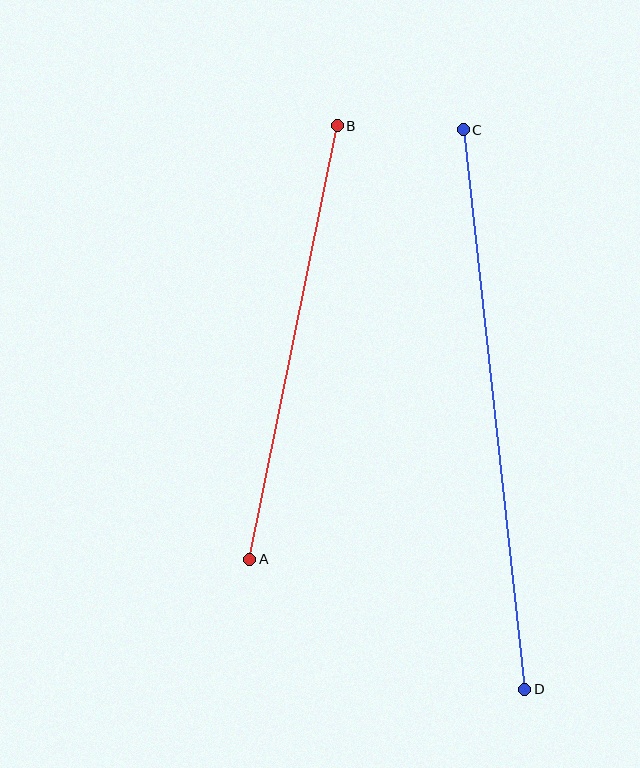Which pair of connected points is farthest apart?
Points C and D are farthest apart.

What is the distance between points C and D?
The distance is approximately 563 pixels.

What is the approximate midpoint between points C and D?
The midpoint is at approximately (494, 410) pixels.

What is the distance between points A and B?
The distance is approximately 442 pixels.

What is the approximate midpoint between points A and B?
The midpoint is at approximately (293, 343) pixels.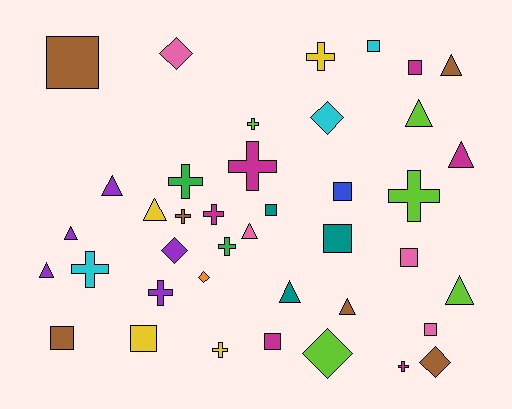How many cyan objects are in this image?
There are 3 cyan objects.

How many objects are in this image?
There are 40 objects.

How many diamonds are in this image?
There are 6 diamonds.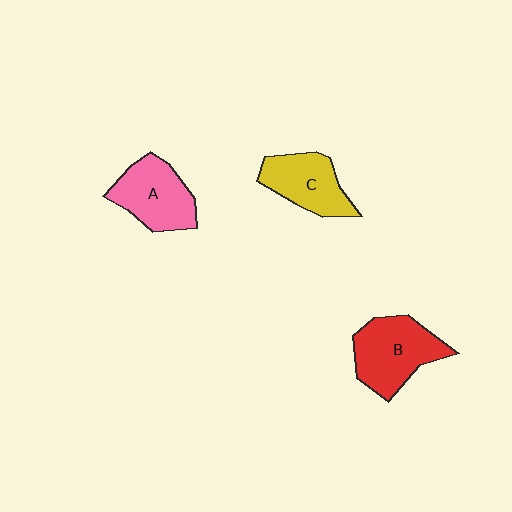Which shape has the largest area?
Shape B (red).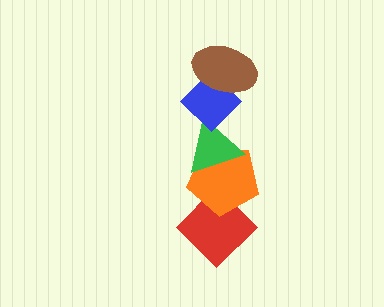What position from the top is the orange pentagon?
The orange pentagon is 4th from the top.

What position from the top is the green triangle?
The green triangle is 3rd from the top.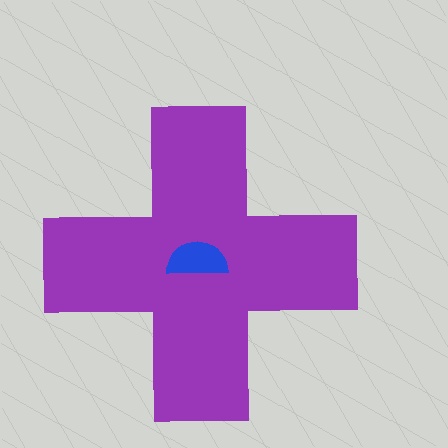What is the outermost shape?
The purple cross.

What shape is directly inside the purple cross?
The blue semicircle.